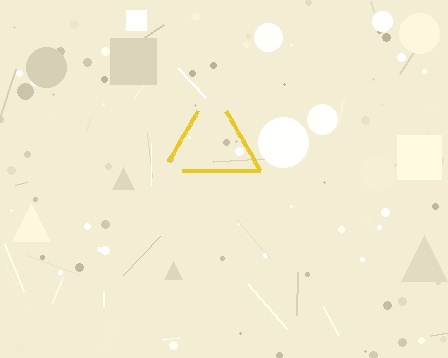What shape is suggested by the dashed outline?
The dashed outline suggests a triangle.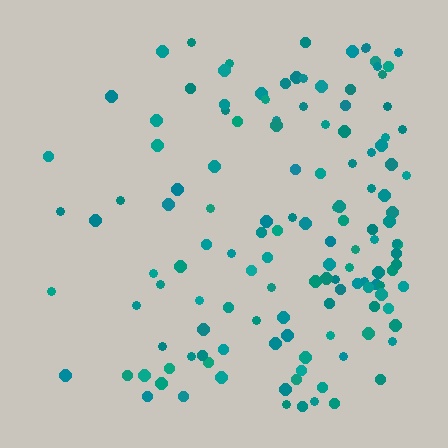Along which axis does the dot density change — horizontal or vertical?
Horizontal.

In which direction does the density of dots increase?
From left to right, with the right side densest.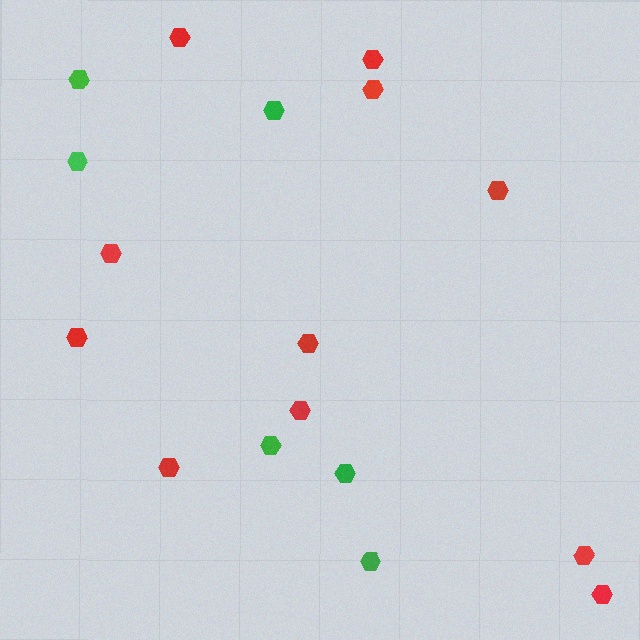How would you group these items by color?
There are 2 groups: one group of red hexagons (11) and one group of green hexagons (6).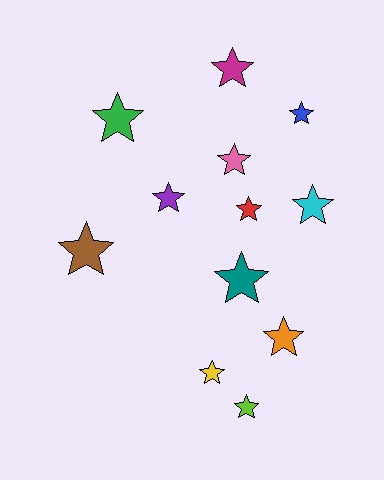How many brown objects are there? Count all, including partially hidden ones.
There is 1 brown object.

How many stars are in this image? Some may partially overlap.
There are 12 stars.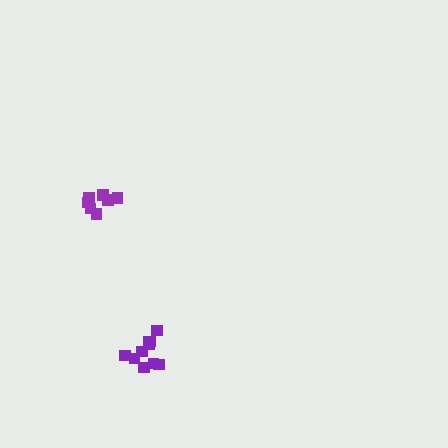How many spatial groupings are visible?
There are 2 spatial groupings.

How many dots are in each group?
Group 1: 7 dots, Group 2: 10 dots (17 total).